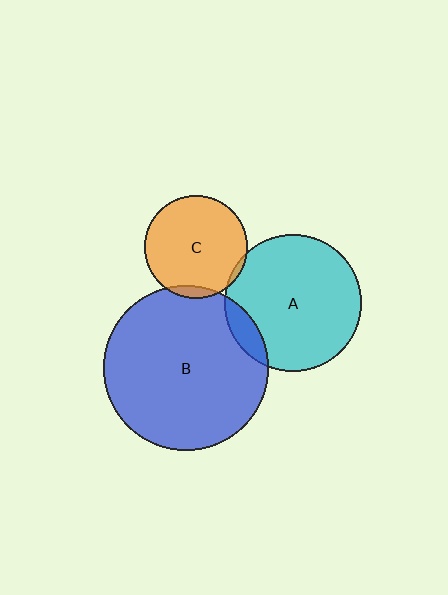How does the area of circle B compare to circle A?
Approximately 1.4 times.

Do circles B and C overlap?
Yes.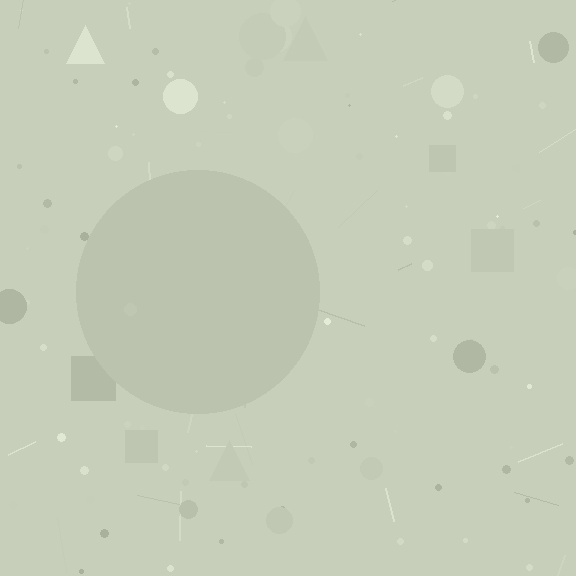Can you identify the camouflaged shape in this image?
The camouflaged shape is a circle.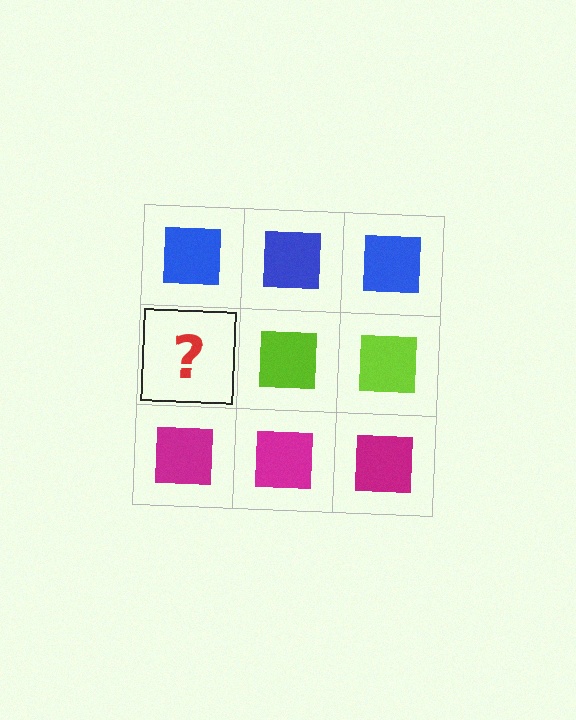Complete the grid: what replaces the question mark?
The question mark should be replaced with a lime square.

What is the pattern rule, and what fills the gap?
The rule is that each row has a consistent color. The gap should be filled with a lime square.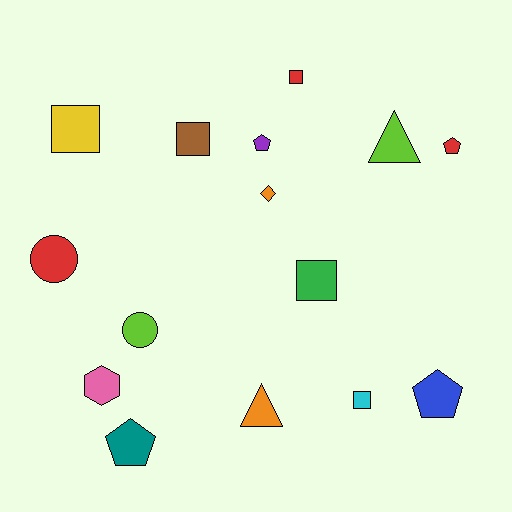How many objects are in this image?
There are 15 objects.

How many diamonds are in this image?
There is 1 diamond.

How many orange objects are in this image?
There are 2 orange objects.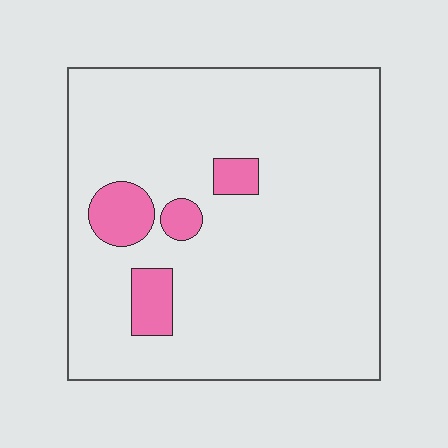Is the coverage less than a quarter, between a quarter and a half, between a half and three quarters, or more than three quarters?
Less than a quarter.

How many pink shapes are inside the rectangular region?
4.